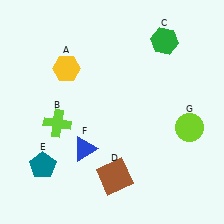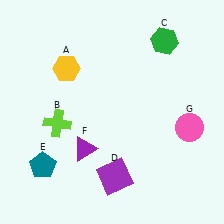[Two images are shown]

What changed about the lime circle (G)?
In Image 1, G is lime. In Image 2, it changed to pink.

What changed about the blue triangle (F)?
In Image 1, F is blue. In Image 2, it changed to purple.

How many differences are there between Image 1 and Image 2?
There are 3 differences between the two images.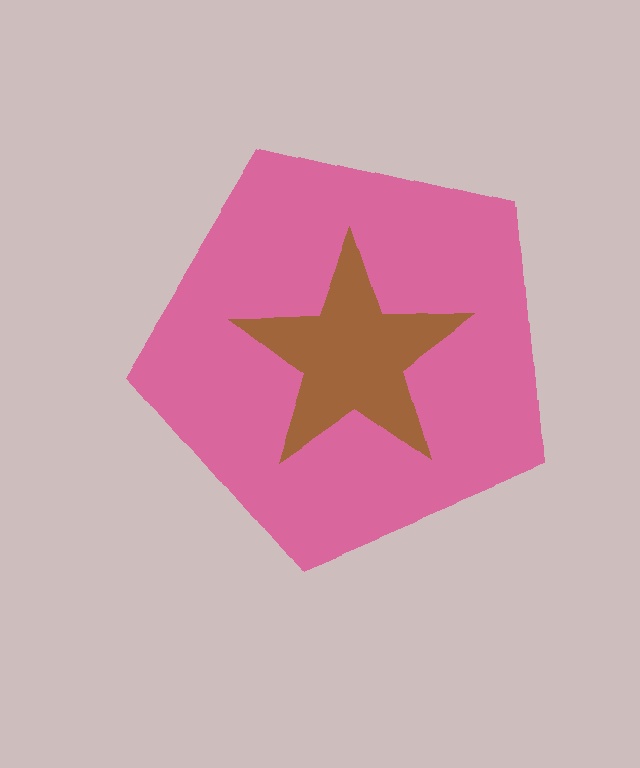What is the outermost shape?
The pink pentagon.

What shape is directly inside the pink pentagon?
The brown star.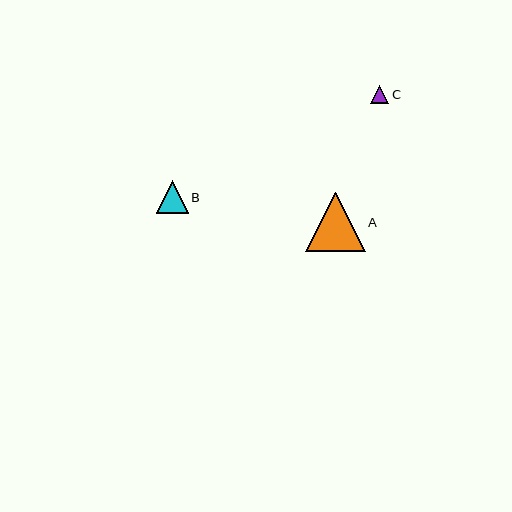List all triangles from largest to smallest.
From largest to smallest: A, B, C.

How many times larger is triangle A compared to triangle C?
Triangle A is approximately 3.3 times the size of triangle C.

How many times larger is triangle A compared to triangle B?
Triangle A is approximately 1.8 times the size of triangle B.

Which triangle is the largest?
Triangle A is the largest with a size of approximately 59 pixels.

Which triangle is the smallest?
Triangle C is the smallest with a size of approximately 18 pixels.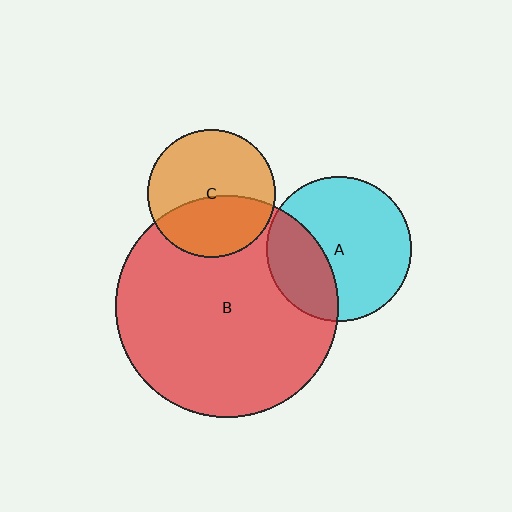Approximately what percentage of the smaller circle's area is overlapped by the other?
Approximately 40%.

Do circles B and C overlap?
Yes.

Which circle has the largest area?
Circle B (red).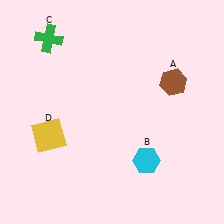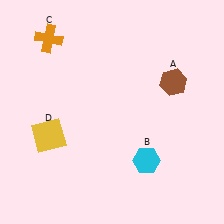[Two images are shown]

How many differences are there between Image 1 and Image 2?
There is 1 difference between the two images.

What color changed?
The cross (C) changed from green in Image 1 to orange in Image 2.